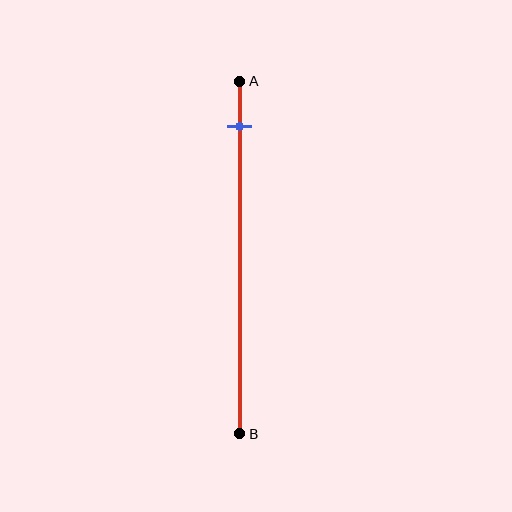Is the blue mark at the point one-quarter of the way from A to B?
No, the mark is at about 15% from A, not at the 25% one-quarter point.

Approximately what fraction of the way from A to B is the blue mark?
The blue mark is approximately 15% of the way from A to B.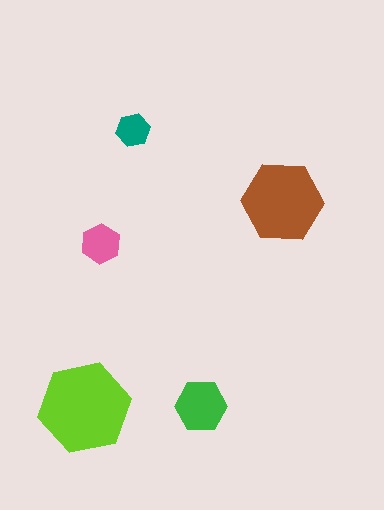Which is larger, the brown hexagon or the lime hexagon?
The lime one.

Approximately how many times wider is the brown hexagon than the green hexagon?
About 1.5 times wider.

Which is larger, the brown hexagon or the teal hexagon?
The brown one.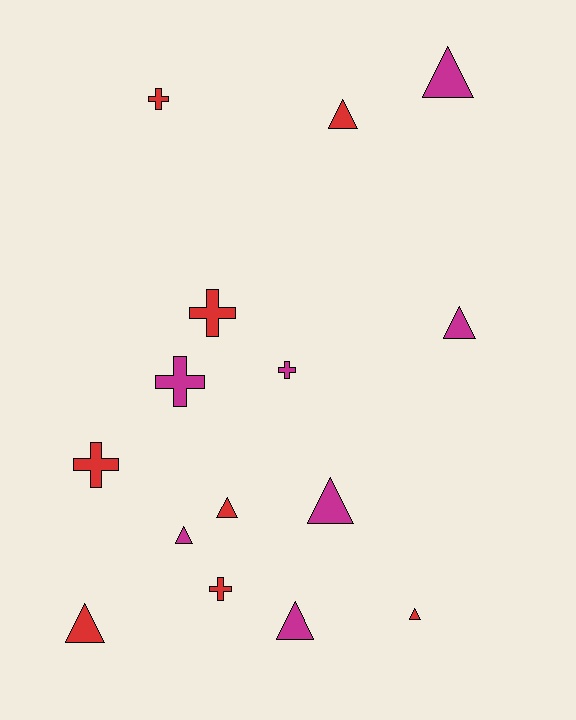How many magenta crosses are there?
There are 2 magenta crosses.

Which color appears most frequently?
Red, with 8 objects.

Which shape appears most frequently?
Triangle, with 9 objects.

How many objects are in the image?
There are 15 objects.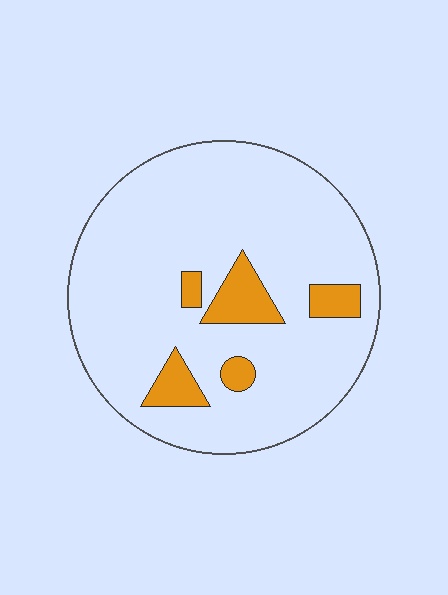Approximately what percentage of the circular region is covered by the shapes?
Approximately 10%.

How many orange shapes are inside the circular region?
5.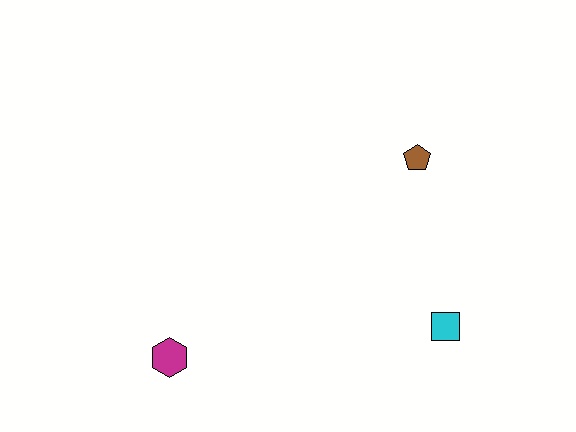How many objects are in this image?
There are 3 objects.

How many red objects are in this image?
There are no red objects.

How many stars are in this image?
There are no stars.